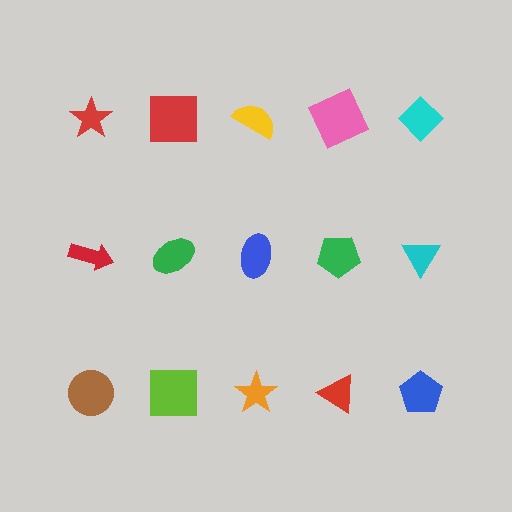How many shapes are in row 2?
5 shapes.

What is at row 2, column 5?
A cyan triangle.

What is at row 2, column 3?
A blue ellipse.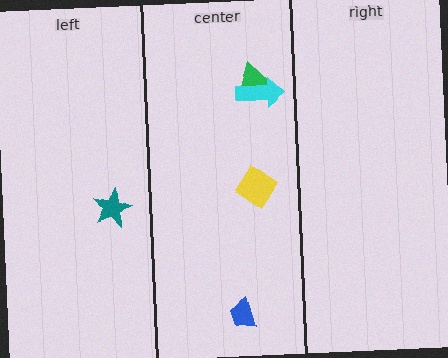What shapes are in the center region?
The green triangle, the blue trapezoid, the yellow diamond, the cyan arrow.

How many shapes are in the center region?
4.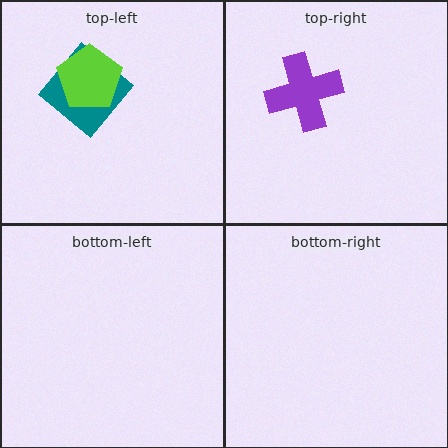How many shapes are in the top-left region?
2.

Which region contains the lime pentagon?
The top-left region.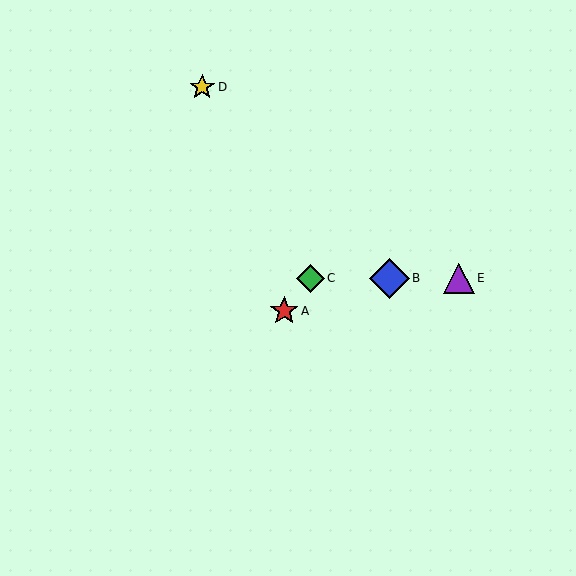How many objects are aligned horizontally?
3 objects (B, C, E) are aligned horizontally.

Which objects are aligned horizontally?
Objects B, C, E are aligned horizontally.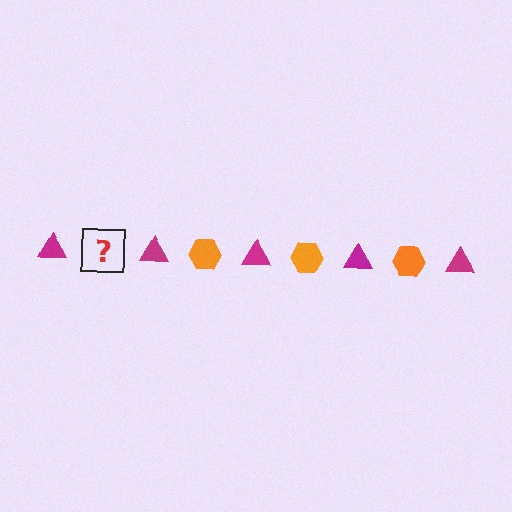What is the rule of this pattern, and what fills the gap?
The rule is that the pattern alternates between magenta triangle and orange hexagon. The gap should be filled with an orange hexagon.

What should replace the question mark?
The question mark should be replaced with an orange hexagon.